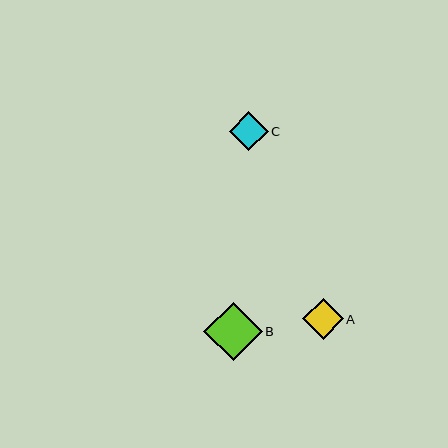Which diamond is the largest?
Diamond B is the largest with a size of approximately 59 pixels.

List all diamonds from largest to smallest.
From largest to smallest: B, A, C.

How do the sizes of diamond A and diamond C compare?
Diamond A and diamond C are approximately the same size.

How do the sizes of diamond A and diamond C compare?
Diamond A and diamond C are approximately the same size.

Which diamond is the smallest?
Diamond C is the smallest with a size of approximately 39 pixels.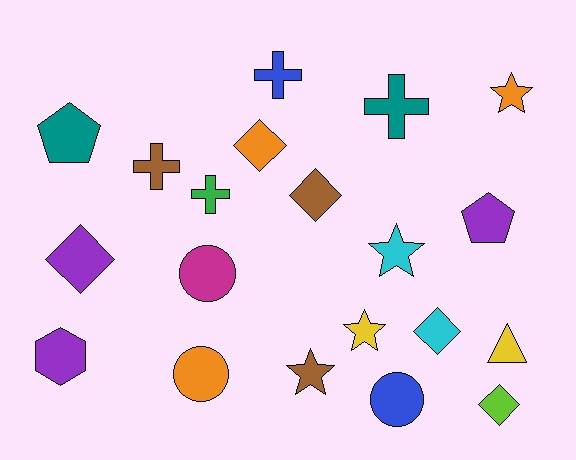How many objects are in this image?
There are 20 objects.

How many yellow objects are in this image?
There are 2 yellow objects.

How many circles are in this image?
There are 3 circles.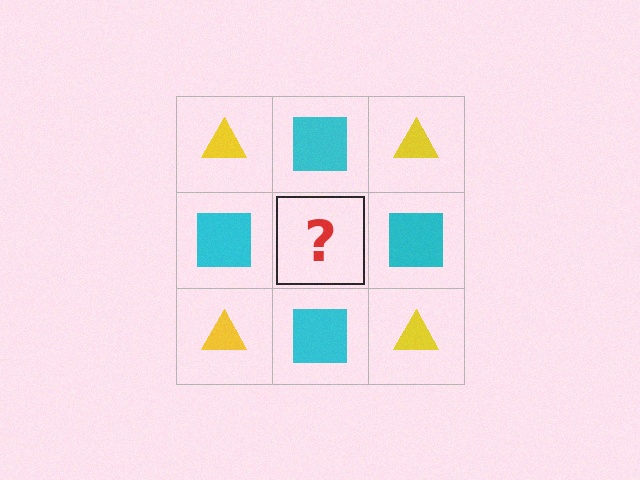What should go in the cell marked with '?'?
The missing cell should contain a yellow triangle.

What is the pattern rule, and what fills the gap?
The rule is that it alternates yellow triangle and cyan square in a checkerboard pattern. The gap should be filled with a yellow triangle.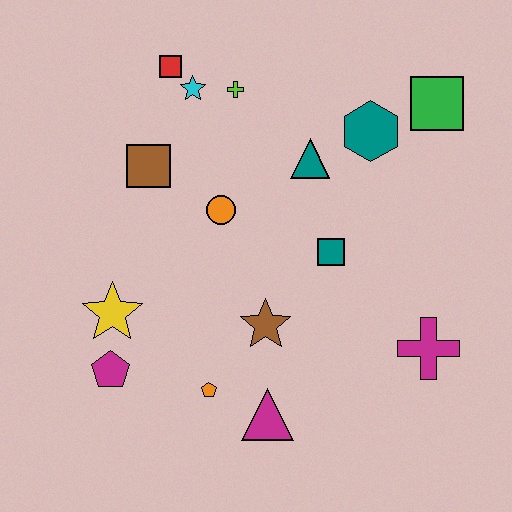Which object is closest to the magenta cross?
The teal square is closest to the magenta cross.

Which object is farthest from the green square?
The magenta pentagon is farthest from the green square.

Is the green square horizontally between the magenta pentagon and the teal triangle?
No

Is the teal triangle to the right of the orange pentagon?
Yes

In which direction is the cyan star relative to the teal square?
The cyan star is above the teal square.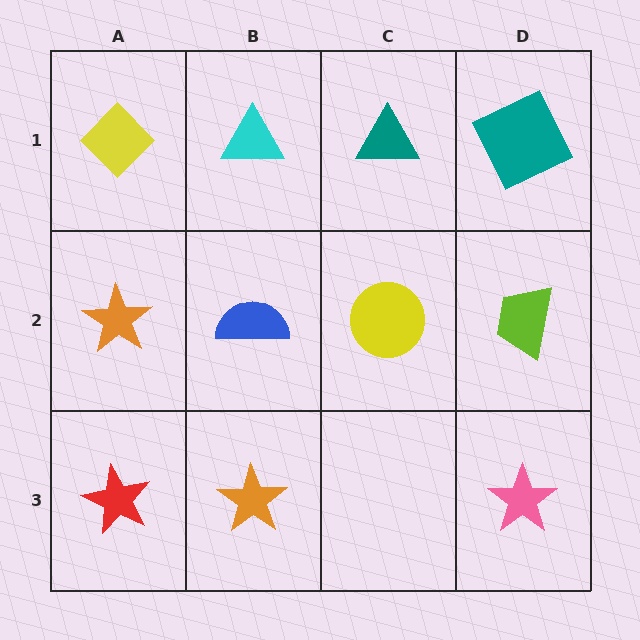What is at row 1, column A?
A yellow diamond.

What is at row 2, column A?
An orange star.